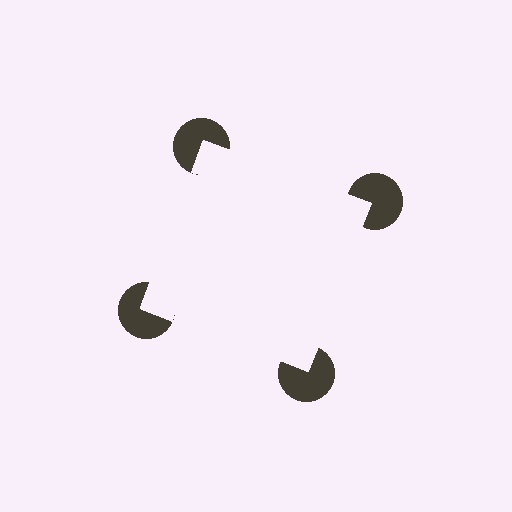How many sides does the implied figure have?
4 sides.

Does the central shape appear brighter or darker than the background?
It typically appears slightly brighter than the background, even though no actual brightness change is drawn.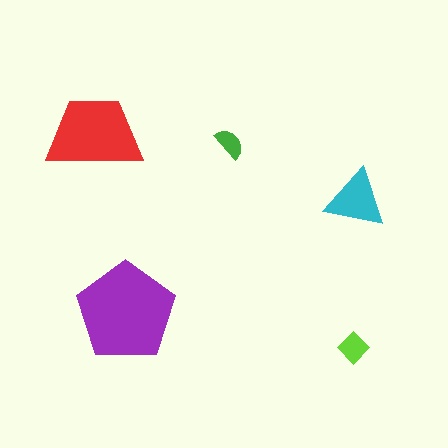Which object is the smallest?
The green semicircle.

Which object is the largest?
The purple pentagon.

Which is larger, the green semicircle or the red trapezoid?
The red trapezoid.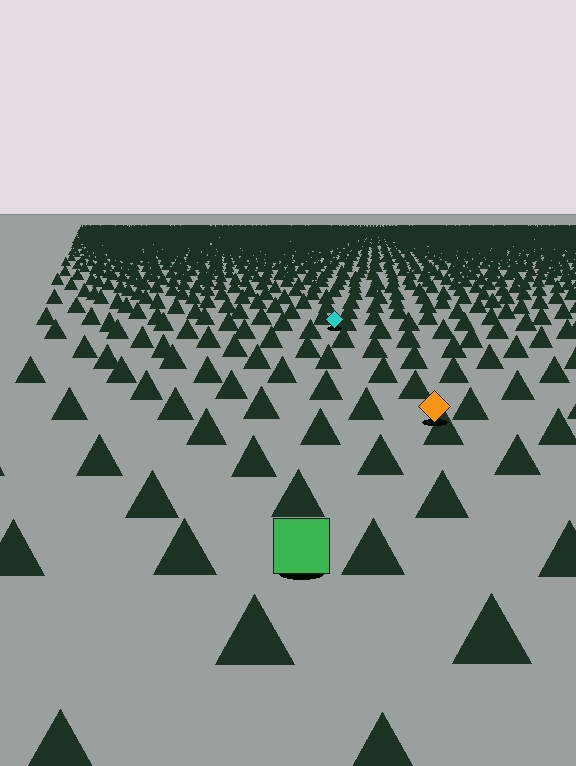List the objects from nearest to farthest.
From nearest to farthest: the green square, the orange diamond, the cyan diamond.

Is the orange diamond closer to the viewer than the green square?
No. The green square is closer — you can tell from the texture gradient: the ground texture is coarser near it.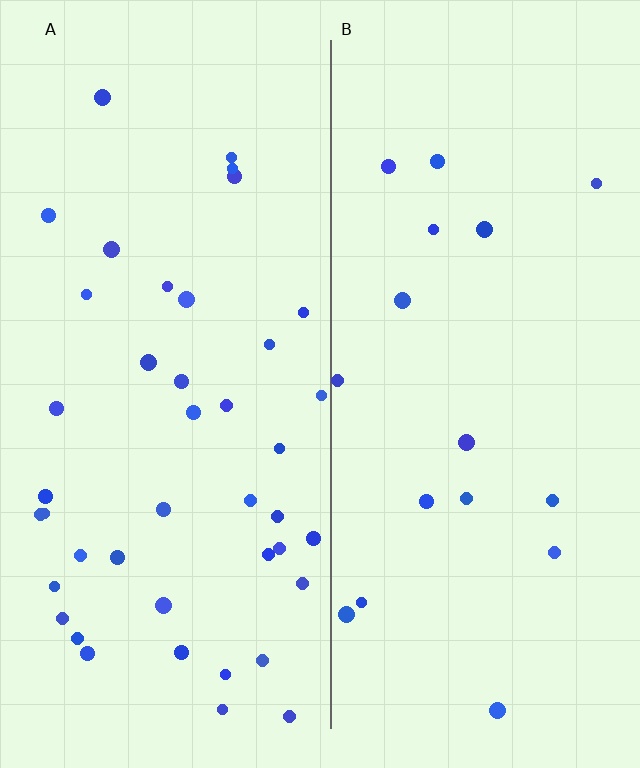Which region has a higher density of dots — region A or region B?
A (the left).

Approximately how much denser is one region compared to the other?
Approximately 2.5× — region A over region B.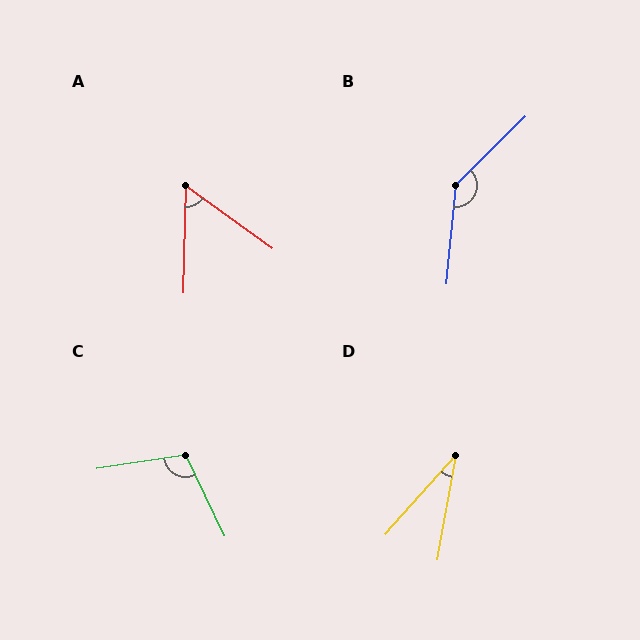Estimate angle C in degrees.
Approximately 108 degrees.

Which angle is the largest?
B, at approximately 140 degrees.